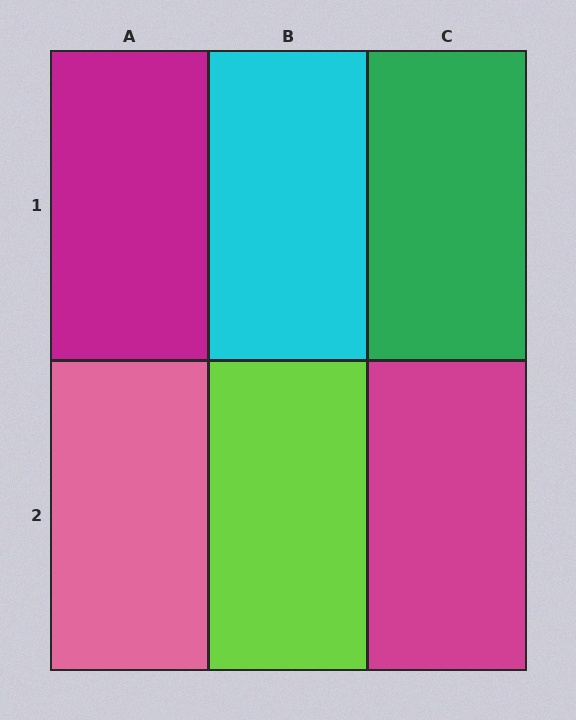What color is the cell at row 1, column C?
Green.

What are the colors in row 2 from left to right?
Pink, lime, magenta.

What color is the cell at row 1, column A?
Magenta.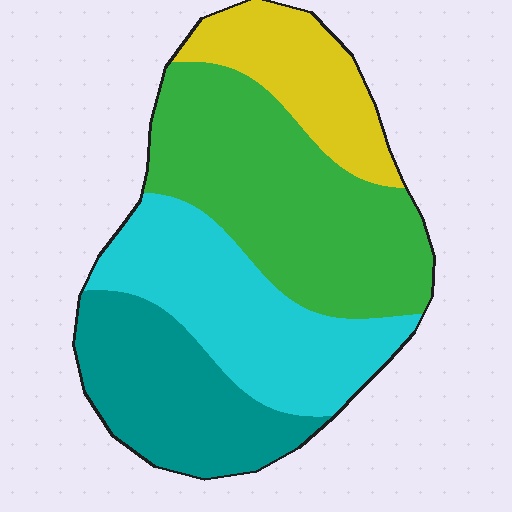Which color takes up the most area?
Green, at roughly 35%.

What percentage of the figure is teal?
Teal covers 22% of the figure.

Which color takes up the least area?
Yellow, at roughly 15%.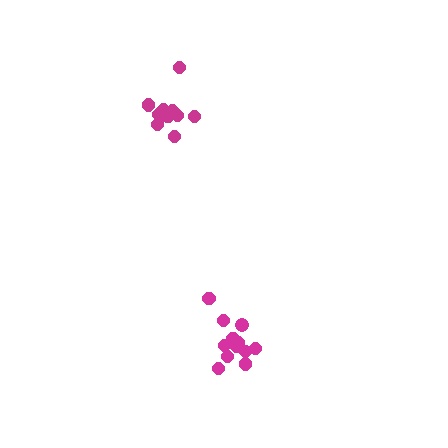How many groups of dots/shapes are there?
There are 2 groups.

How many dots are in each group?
Group 1: 11 dots, Group 2: 12 dots (23 total).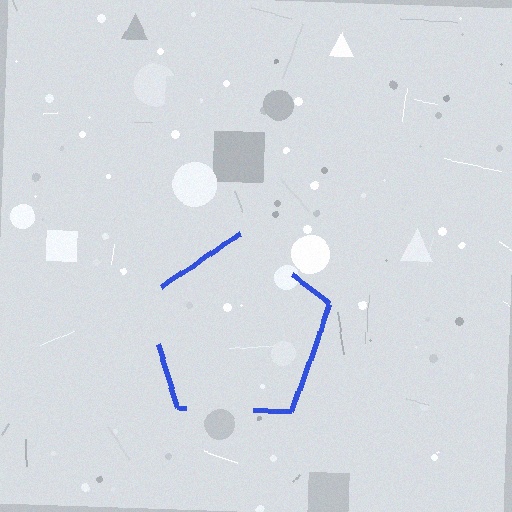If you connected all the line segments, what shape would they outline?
They would outline a pentagon.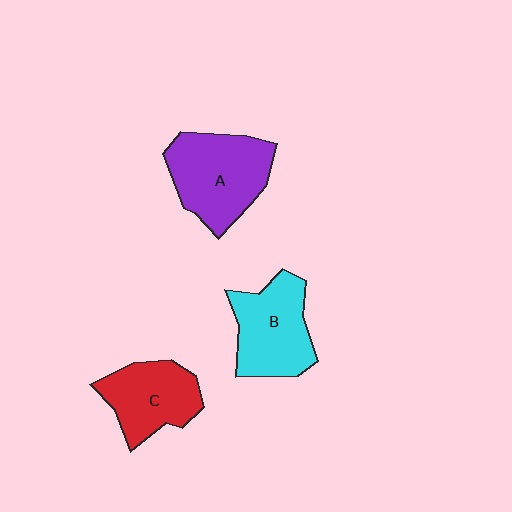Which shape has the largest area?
Shape A (purple).